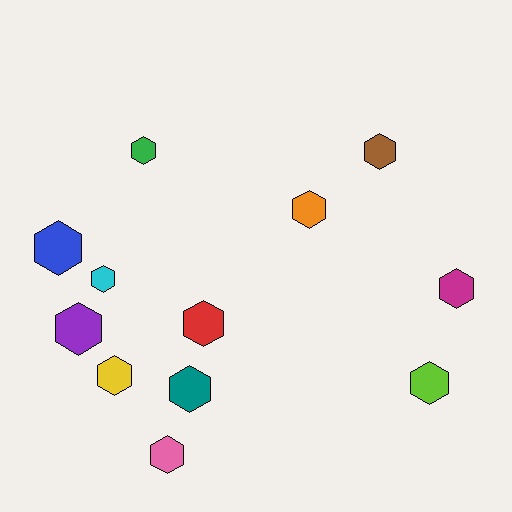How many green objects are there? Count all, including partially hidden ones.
There is 1 green object.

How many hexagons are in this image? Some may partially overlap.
There are 12 hexagons.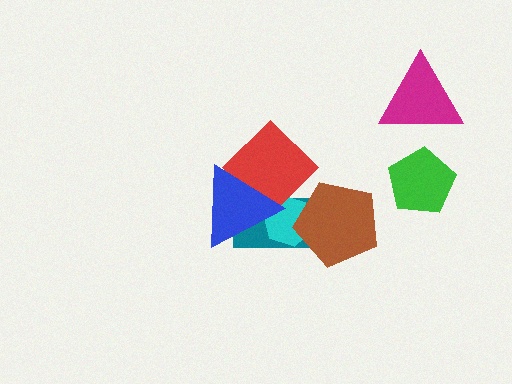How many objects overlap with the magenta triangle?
0 objects overlap with the magenta triangle.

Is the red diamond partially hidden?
Yes, it is partially covered by another shape.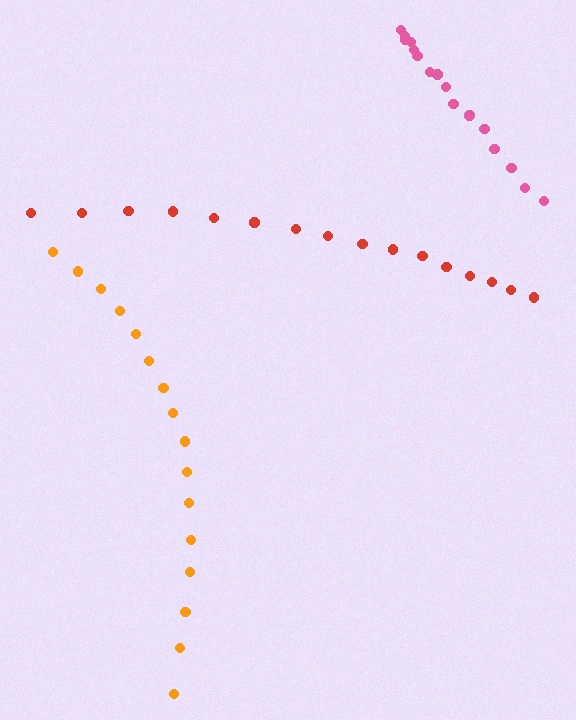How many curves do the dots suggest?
There are 3 distinct paths.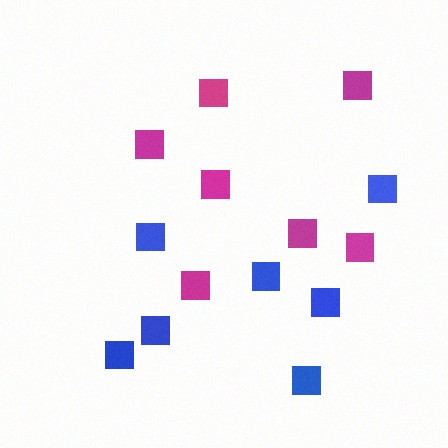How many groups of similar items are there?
There are 2 groups: one group of magenta squares (7) and one group of blue squares (7).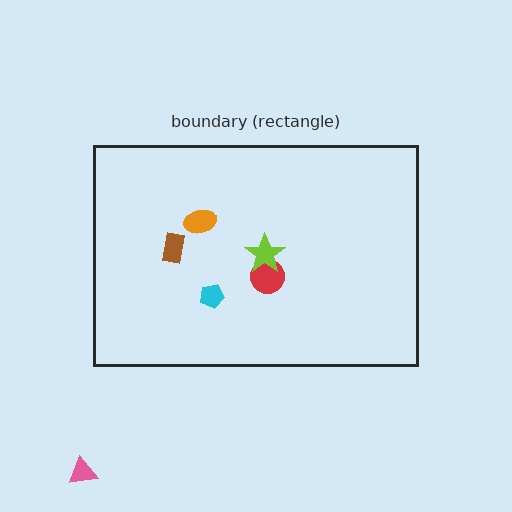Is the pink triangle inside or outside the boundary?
Outside.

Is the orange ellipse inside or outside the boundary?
Inside.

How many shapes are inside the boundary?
5 inside, 1 outside.